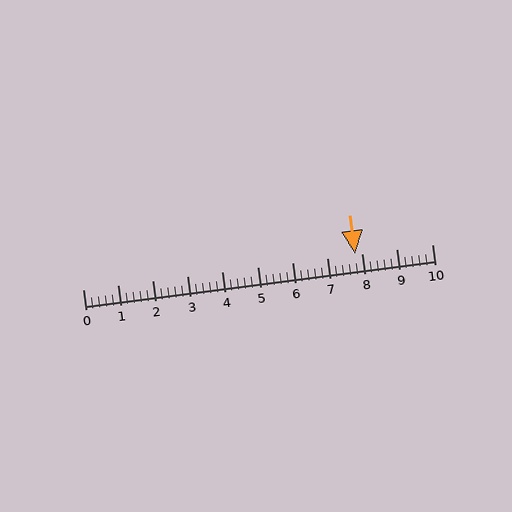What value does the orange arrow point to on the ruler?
The orange arrow points to approximately 7.8.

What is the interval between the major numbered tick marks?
The major tick marks are spaced 1 units apart.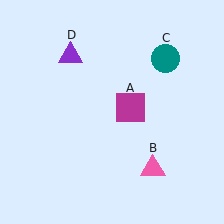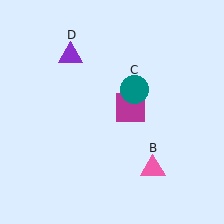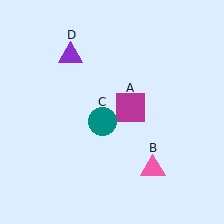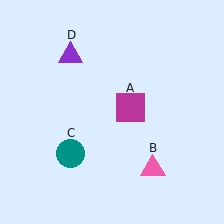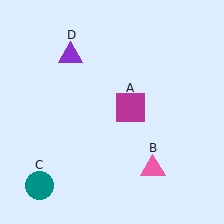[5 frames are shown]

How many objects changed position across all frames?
1 object changed position: teal circle (object C).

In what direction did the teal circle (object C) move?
The teal circle (object C) moved down and to the left.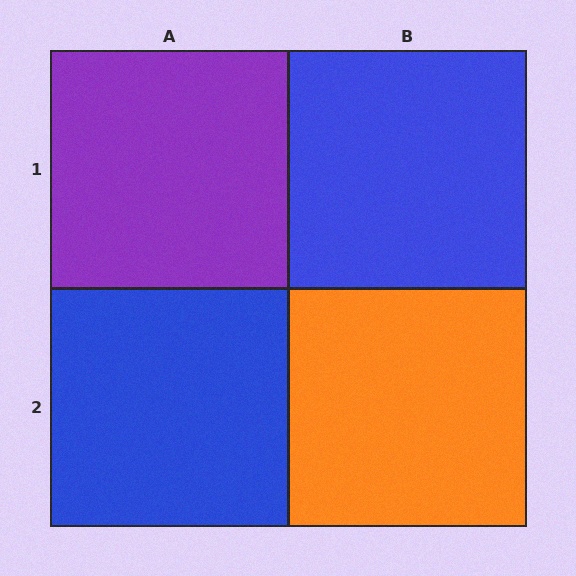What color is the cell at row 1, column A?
Purple.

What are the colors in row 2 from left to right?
Blue, orange.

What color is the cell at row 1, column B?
Blue.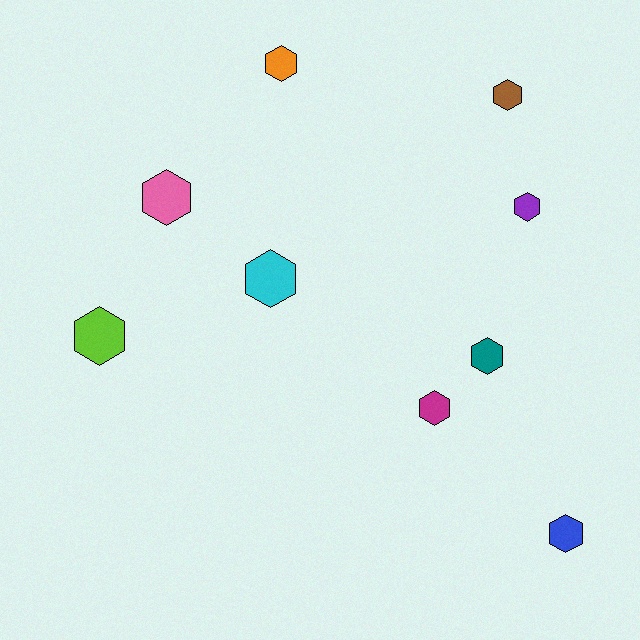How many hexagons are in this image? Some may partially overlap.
There are 9 hexagons.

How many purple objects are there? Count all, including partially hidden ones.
There is 1 purple object.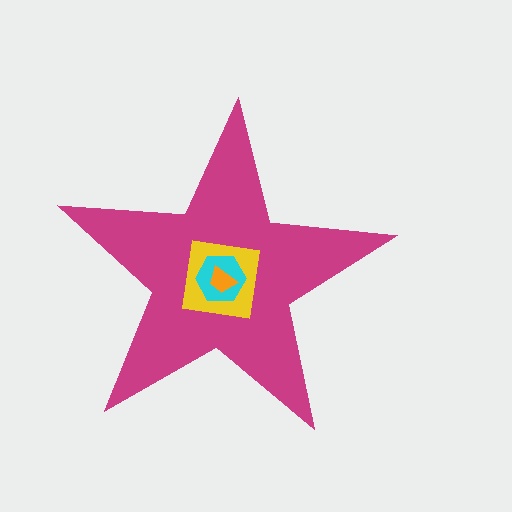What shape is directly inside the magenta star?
The yellow square.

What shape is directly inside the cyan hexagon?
The orange trapezoid.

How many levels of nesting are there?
4.